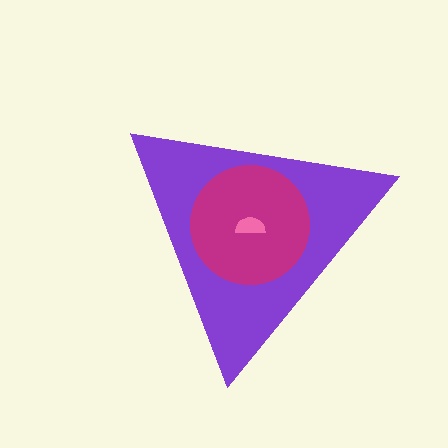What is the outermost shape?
The purple triangle.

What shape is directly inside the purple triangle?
The magenta circle.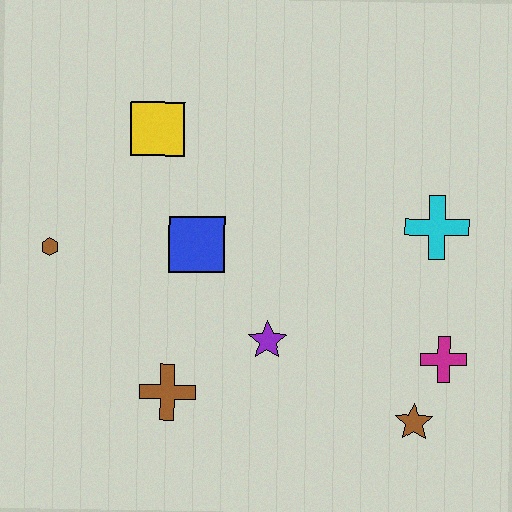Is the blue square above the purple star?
Yes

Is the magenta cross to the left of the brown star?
No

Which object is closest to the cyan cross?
The magenta cross is closest to the cyan cross.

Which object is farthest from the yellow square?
The brown star is farthest from the yellow square.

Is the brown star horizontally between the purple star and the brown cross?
No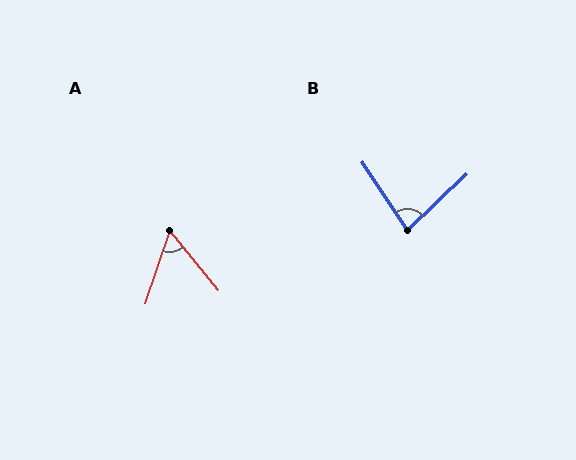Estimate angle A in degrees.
Approximately 58 degrees.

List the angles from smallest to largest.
A (58°), B (80°).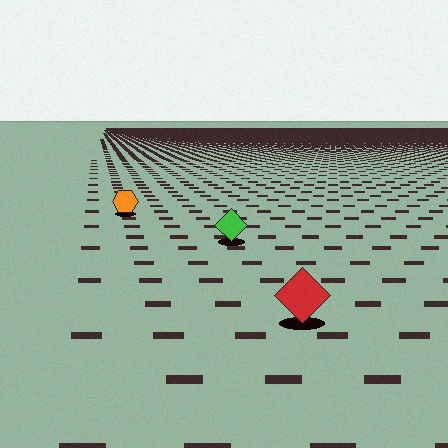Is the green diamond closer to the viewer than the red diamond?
No. The red diamond is closer — you can tell from the texture gradient: the ground texture is coarser near it.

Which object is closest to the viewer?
The red diamond is closest. The texture marks near it are larger and more spread out.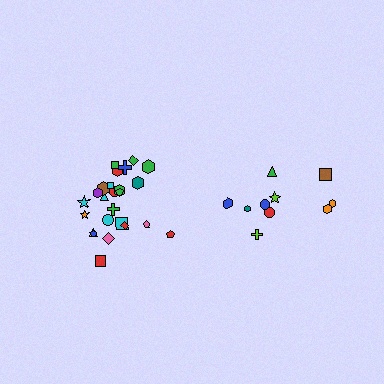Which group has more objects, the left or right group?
The left group.